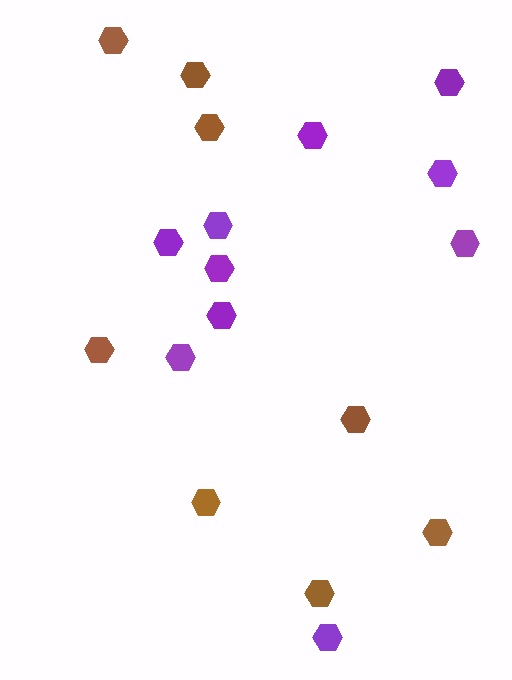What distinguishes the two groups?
There are 2 groups: one group of brown hexagons (8) and one group of purple hexagons (10).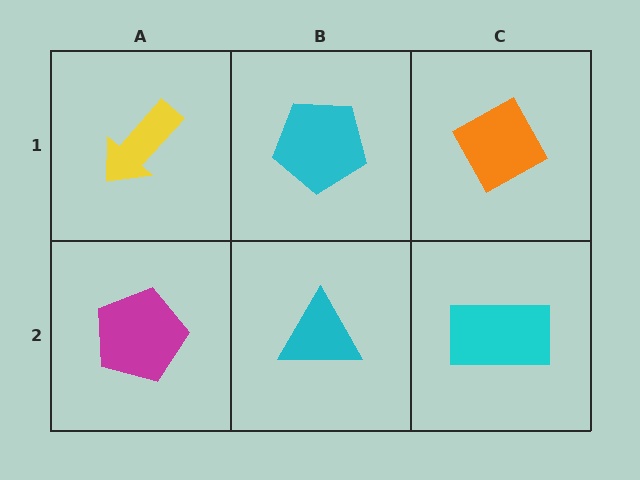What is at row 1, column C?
An orange diamond.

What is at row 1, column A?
A yellow arrow.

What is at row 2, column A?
A magenta pentagon.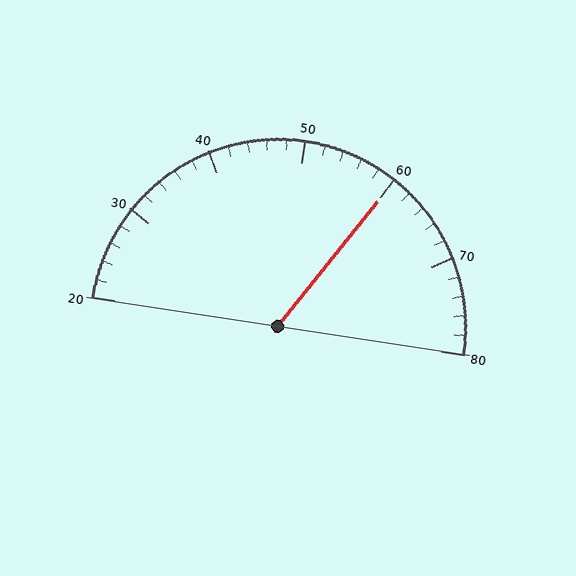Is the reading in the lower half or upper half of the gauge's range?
The reading is in the upper half of the range (20 to 80).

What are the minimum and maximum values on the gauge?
The gauge ranges from 20 to 80.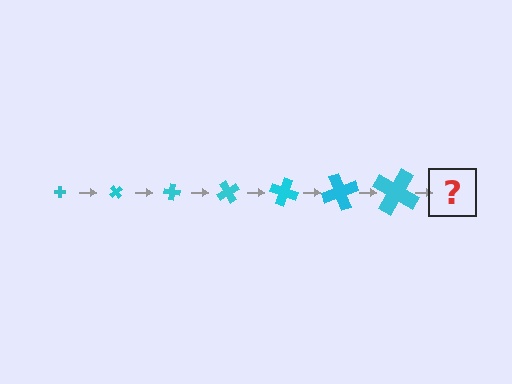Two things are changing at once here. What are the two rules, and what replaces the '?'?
The two rules are that the cross grows larger each step and it rotates 50 degrees each step. The '?' should be a cross, larger than the previous one and rotated 350 degrees from the start.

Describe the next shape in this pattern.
It should be a cross, larger than the previous one and rotated 350 degrees from the start.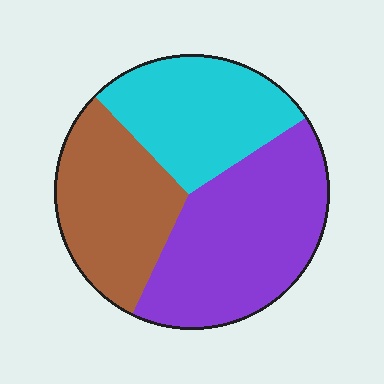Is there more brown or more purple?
Purple.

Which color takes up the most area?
Purple, at roughly 40%.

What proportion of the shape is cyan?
Cyan takes up between a quarter and a half of the shape.